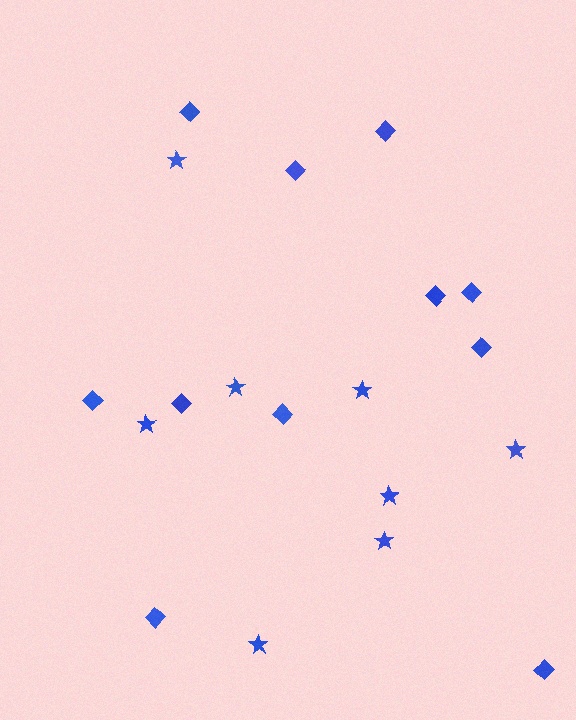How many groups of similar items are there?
There are 2 groups: one group of stars (8) and one group of diamonds (11).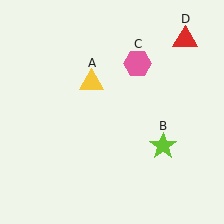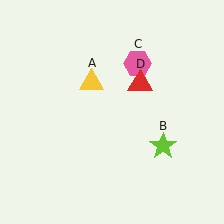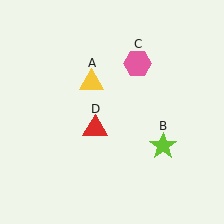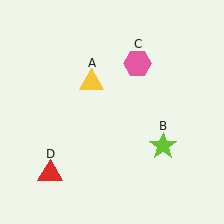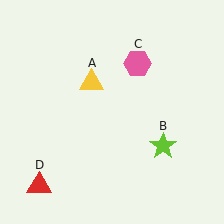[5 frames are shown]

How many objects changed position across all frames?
1 object changed position: red triangle (object D).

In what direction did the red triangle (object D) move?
The red triangle (object D) moved down and to the left.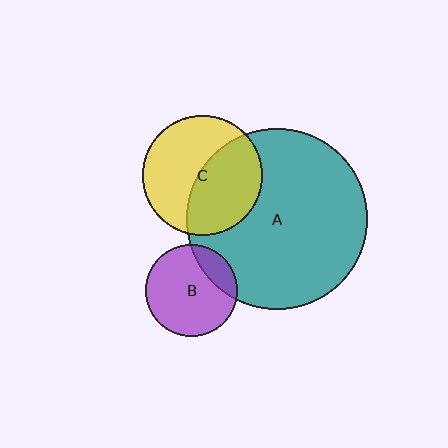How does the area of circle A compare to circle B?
Approximately 3.9 times.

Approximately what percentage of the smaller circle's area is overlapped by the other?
Approximately 45%.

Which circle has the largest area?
Circle A (teal).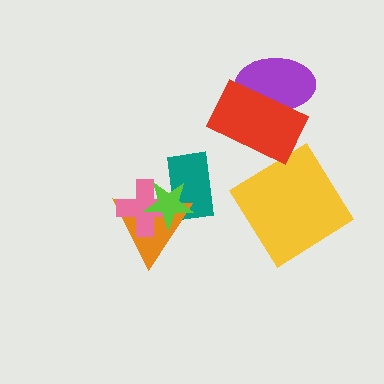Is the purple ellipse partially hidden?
Yes, it is partially covered by another shape.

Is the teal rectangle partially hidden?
Yes, it is partially covered by another shape.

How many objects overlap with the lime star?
3 objects overlap with the lime star.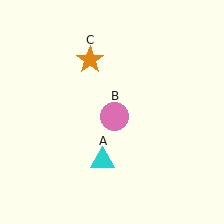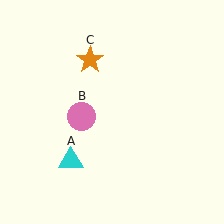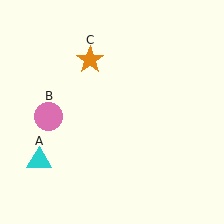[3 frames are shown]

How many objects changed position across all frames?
2 objects changed position: cyan triangle (object A), pink circle (object B).